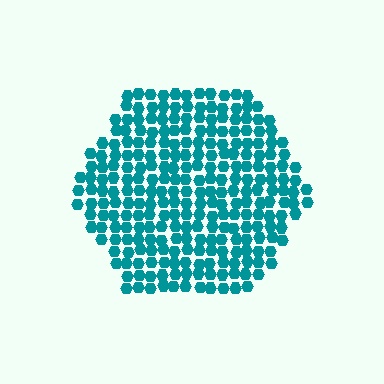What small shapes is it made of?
It is made of small hexagons.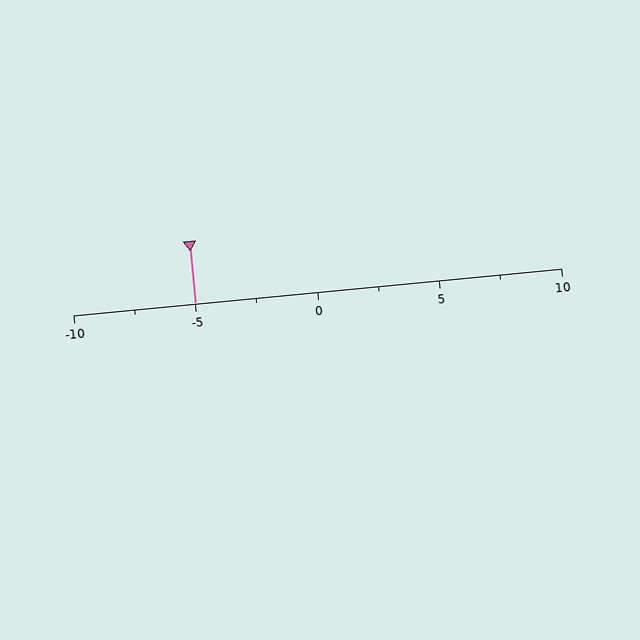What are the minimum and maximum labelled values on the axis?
The axis runs from -10 to 10.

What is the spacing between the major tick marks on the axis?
The major ticks are spaced 5 apart.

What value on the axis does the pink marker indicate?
The marker indicates approximately -5.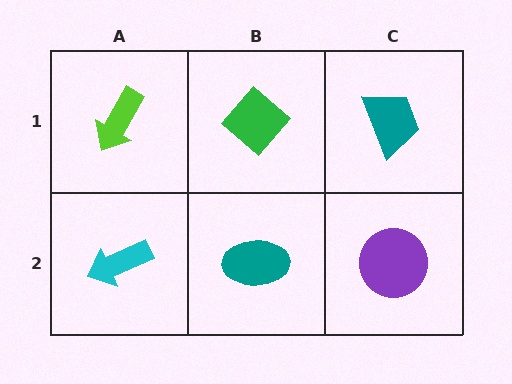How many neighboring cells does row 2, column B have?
3.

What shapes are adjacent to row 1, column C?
A purple circle (row 2, column C), a green diamond (row 1, column B).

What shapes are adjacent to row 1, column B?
A teal ellipse (row 2, column B), a lime arrow (row 1, column A), a teal trapezoid (row 1, column C).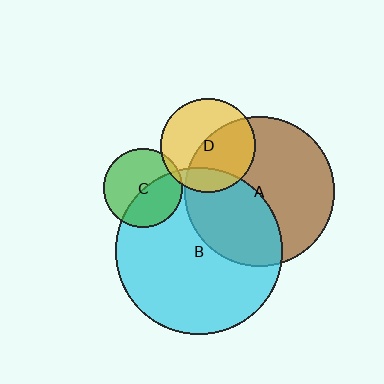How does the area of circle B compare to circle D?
Approximately 3.1 times.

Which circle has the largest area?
Circle B (cyan).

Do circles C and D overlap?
Yes.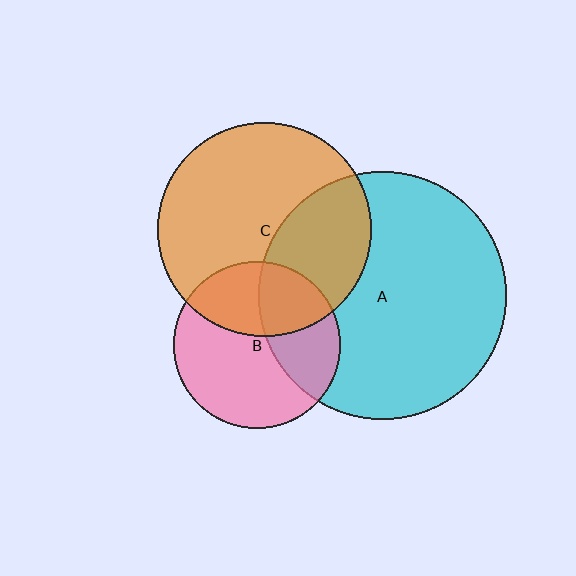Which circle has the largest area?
Circle A (cyan).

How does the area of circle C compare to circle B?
Approximately 1.6 times.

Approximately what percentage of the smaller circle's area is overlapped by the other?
Approximately 35%.